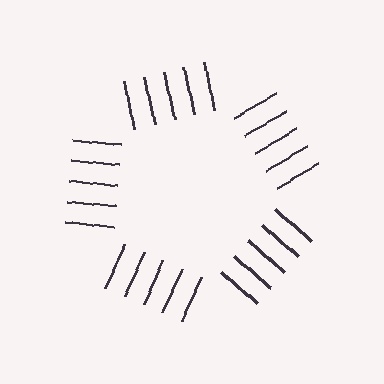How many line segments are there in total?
25 — 5 along each of the 5 edges.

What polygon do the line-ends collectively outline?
An illusory pentagon — the line segments terminate on its edges but no continuous stroke is drawn.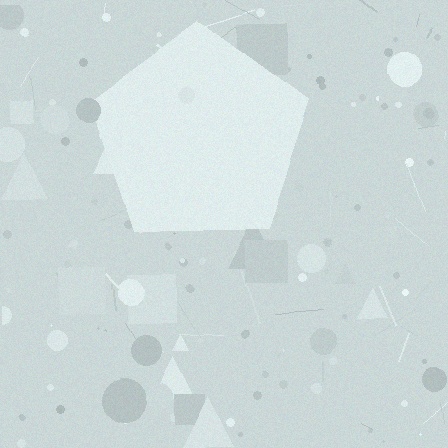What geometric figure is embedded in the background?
A pentagon is embedded in the background.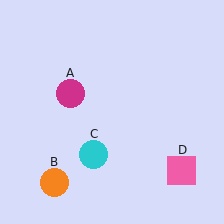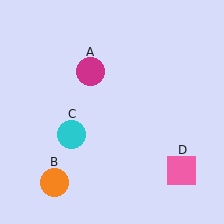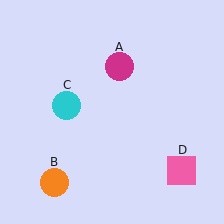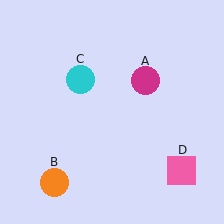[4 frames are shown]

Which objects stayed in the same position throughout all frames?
Orange circle (object B) and pink square (object D) remained stationary.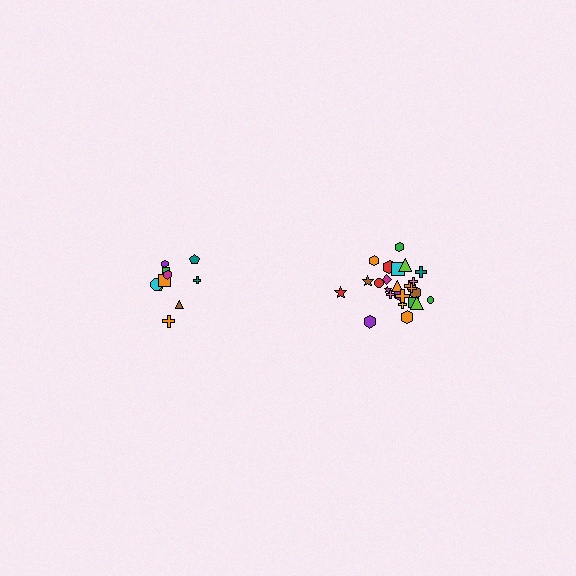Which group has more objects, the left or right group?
The right group.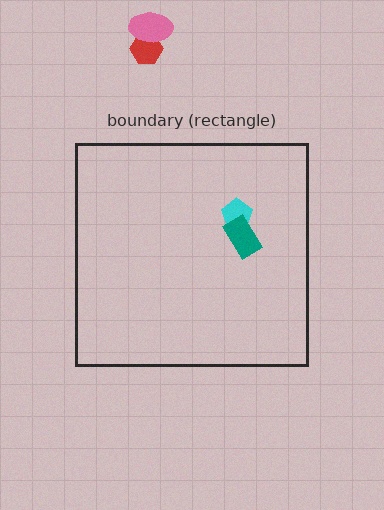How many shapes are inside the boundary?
2 inside, 2 outside.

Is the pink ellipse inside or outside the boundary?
Outside.